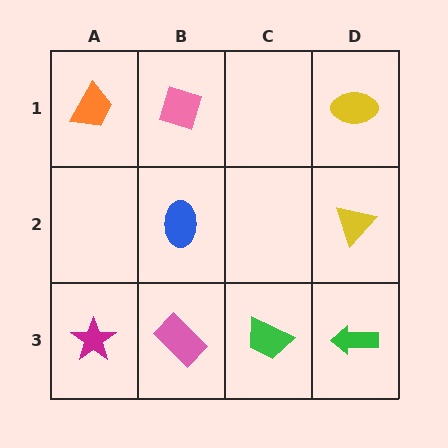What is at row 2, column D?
A yellow triangle.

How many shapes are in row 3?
4 shapes.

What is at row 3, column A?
A magenta star.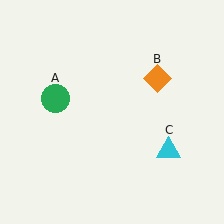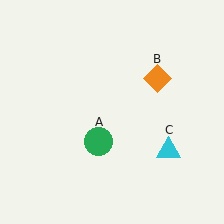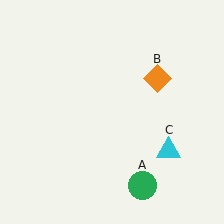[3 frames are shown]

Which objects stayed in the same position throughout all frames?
Orange diamond (object B) and cyan triangle (object C) remained stationary.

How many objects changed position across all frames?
1 object changed position: green circle (object A).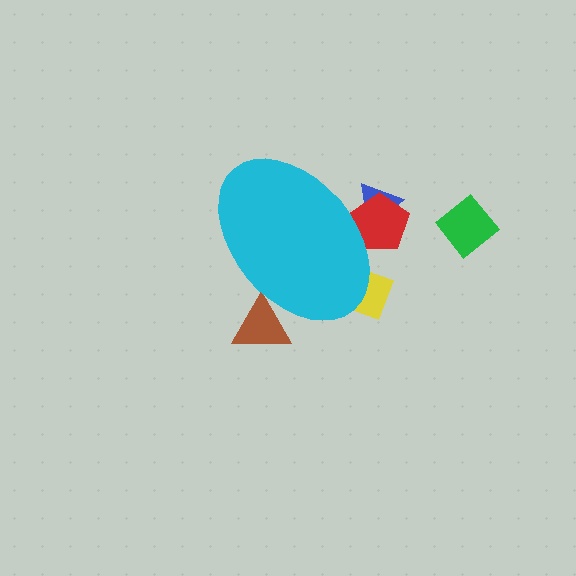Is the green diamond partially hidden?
No, the green diamond is fully visible.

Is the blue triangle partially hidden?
Yes, the blue triangle is partially hidden behind the cyan ellipse.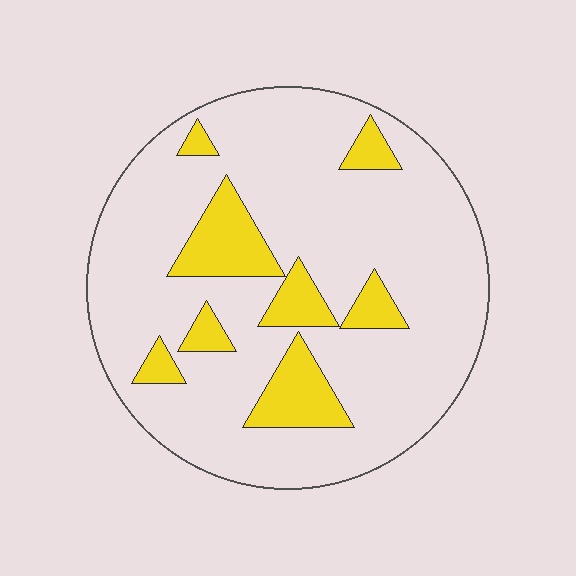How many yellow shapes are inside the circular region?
8.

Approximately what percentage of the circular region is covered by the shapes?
Approximately 20%.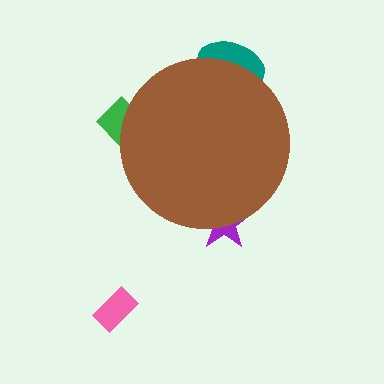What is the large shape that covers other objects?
A brown circle.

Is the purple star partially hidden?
Yes, the purple star is partially hidden behind the brown circle.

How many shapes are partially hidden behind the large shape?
3 shapes are partially hidden.